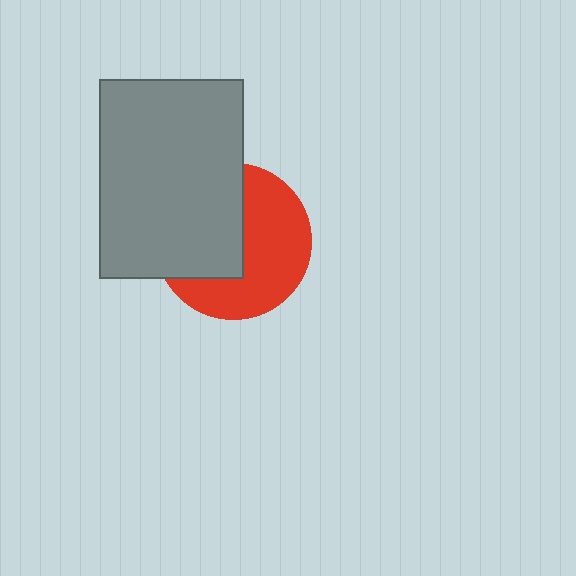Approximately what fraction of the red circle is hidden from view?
Roughly 46% of the red circle is hidden behind the gray rectangle.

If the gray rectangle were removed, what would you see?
You would see the complete red circle.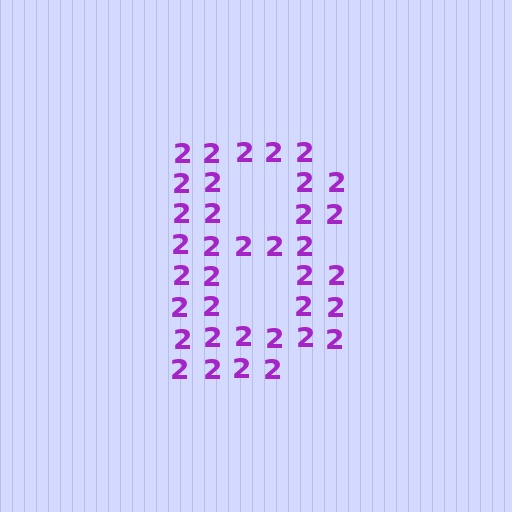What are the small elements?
The small elements are digit 2's.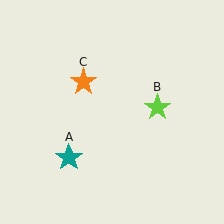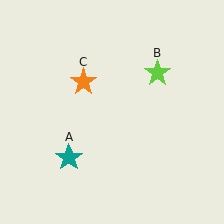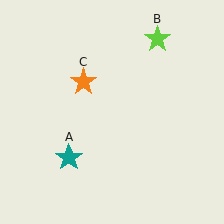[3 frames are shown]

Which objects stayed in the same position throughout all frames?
Teal star (object A) and orange star (object C) remained stationary.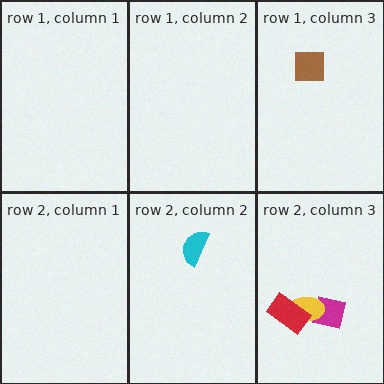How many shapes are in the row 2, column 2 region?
1.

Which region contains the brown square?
The row 1, column 3 region.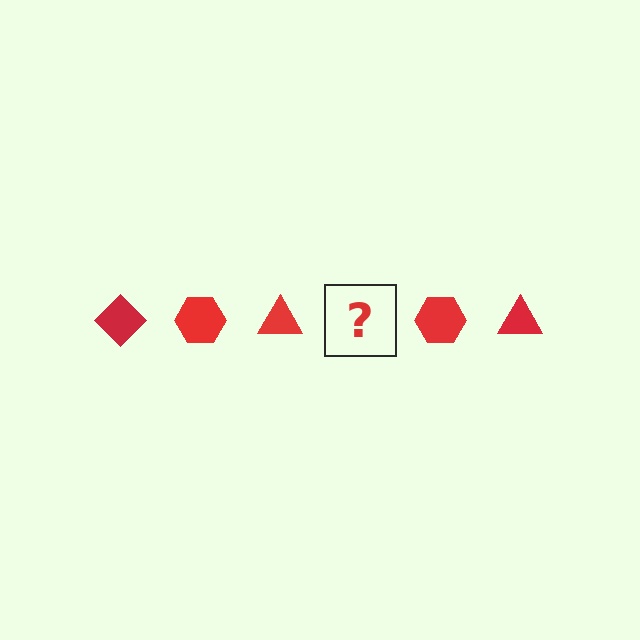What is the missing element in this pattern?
The missing element is a red diamond.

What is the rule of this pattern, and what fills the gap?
The rule is that the pattern cycles through diamond, hexagon, triangle shapes in red. The gap should be filled with a red diamond.